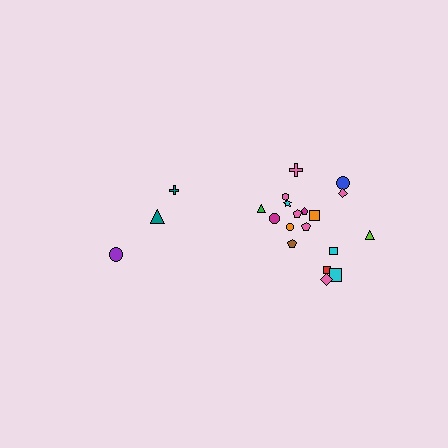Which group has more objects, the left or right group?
The right group.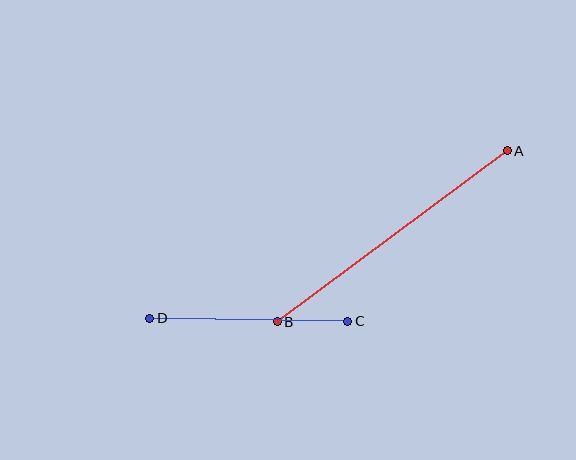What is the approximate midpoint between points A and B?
The midpoint is at approximately (392, 236) pixels.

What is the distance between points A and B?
The distance is approximately 287 pixels.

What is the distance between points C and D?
The distance is approximately 198 pixels.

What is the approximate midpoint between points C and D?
The midpoint is at approximately (249, 320) pixels.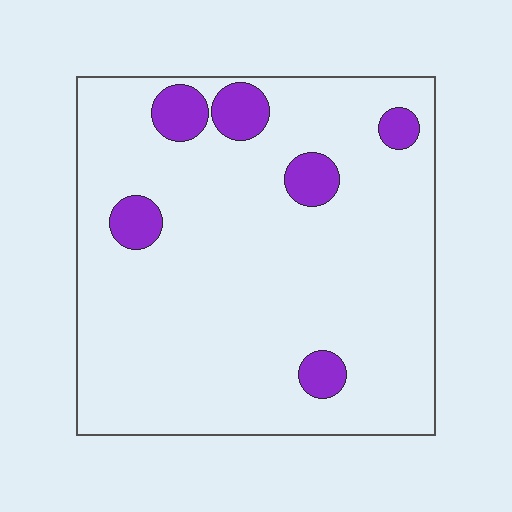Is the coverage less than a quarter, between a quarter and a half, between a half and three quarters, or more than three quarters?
Less than a quarter.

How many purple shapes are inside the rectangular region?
6.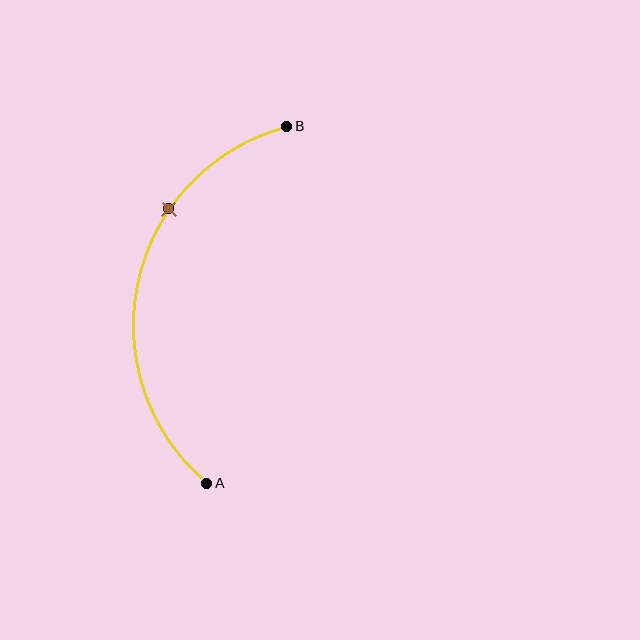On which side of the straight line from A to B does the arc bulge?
The arc bulges to the left of the straight line connecting A and B.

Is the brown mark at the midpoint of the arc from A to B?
No. The brown mark lies on the arc but is closer to endpoint B. The arc midpoint would be at the point on the curve equidistant along the arc from both A and B.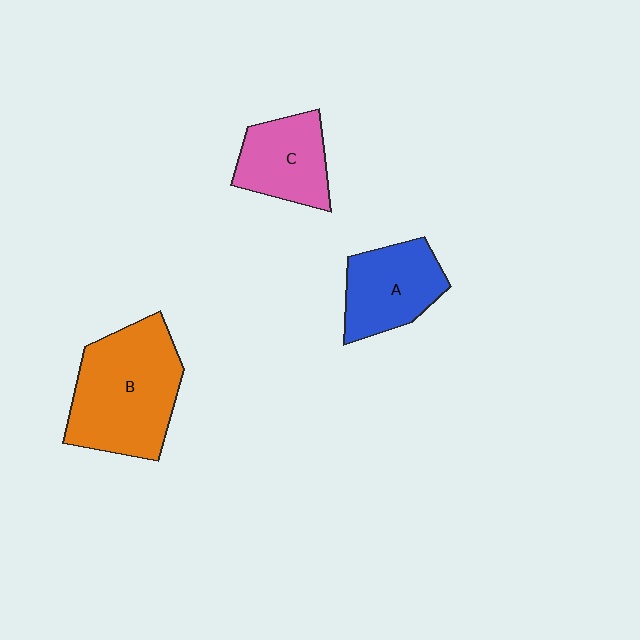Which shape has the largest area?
Shape B (orange).